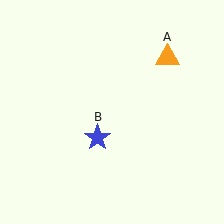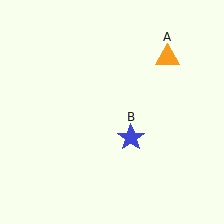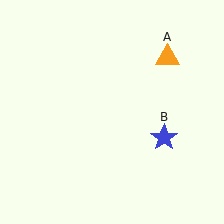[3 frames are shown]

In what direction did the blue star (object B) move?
The blue star (object B) moved right.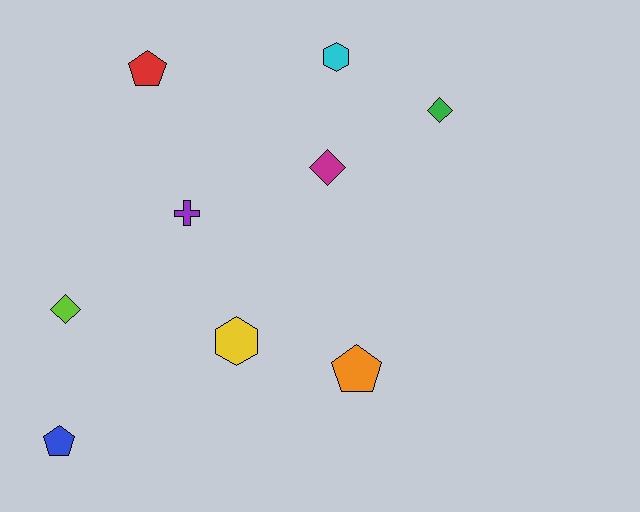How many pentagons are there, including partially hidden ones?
There are 3 pentagons.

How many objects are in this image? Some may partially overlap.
There are 9 objects.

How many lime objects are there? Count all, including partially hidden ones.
There is 1 lime object.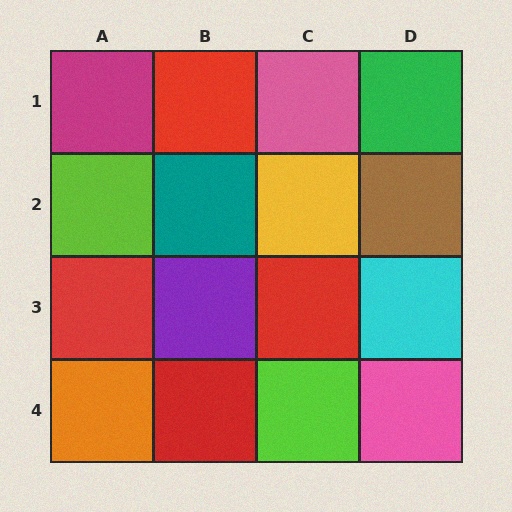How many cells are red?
4 cells are red.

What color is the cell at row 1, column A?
Magenta.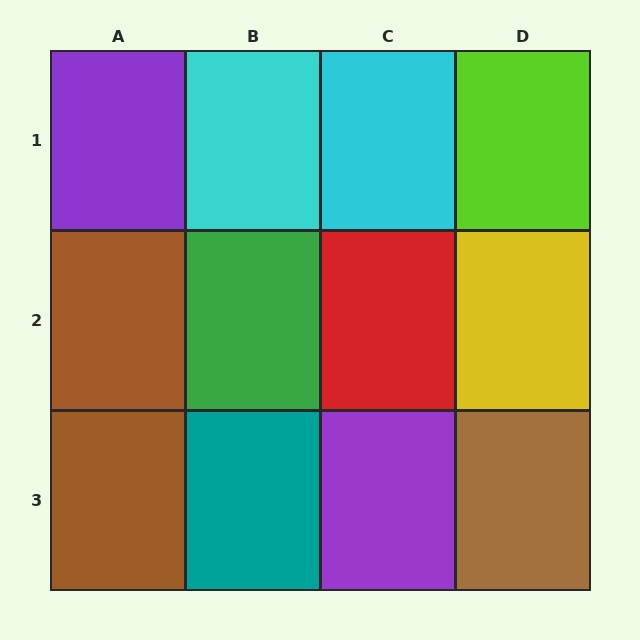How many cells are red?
1 cell is red.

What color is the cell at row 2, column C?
Red.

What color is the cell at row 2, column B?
Green.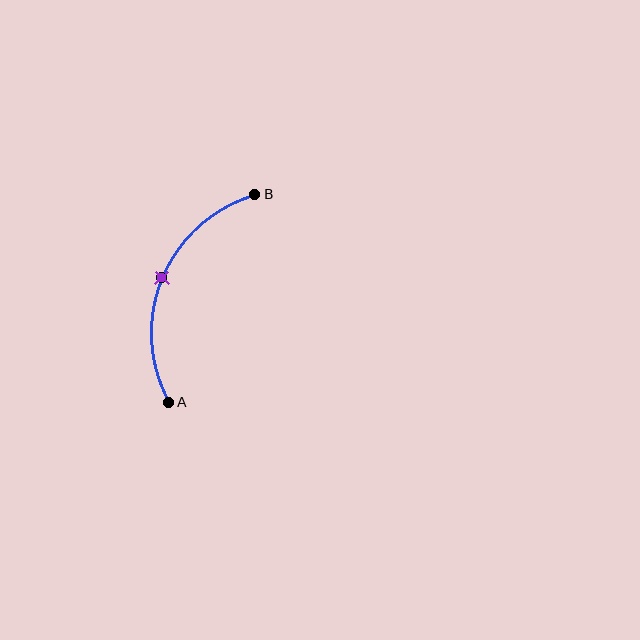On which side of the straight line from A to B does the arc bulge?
The arc bulges to the left of the straight line connecting A and B.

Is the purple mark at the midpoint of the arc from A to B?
Yes. The purple mark lies on the arc at equal arc-length from both A and B — it is the arc midpoint.